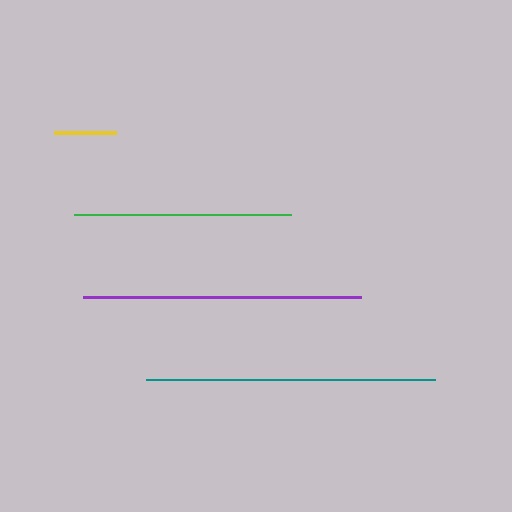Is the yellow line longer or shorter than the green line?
The green line is longer than the yellow line.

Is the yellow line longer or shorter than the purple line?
The purple line is longer than the yellow line.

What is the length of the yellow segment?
The yellow segment is approximately 62 pixels long.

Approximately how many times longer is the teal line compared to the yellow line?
The teal line is approximately 4.7 times the length of the yellow line.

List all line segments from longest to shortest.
From longest to shortest: teal, purple, green, yellow.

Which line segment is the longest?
The teal line is the longest at approximately 289 pixels.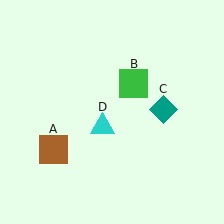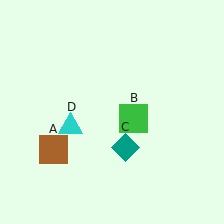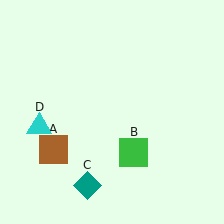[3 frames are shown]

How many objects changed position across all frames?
3 objects changed position: green square (object B), teal diamond (object C), cyan triangle (object D).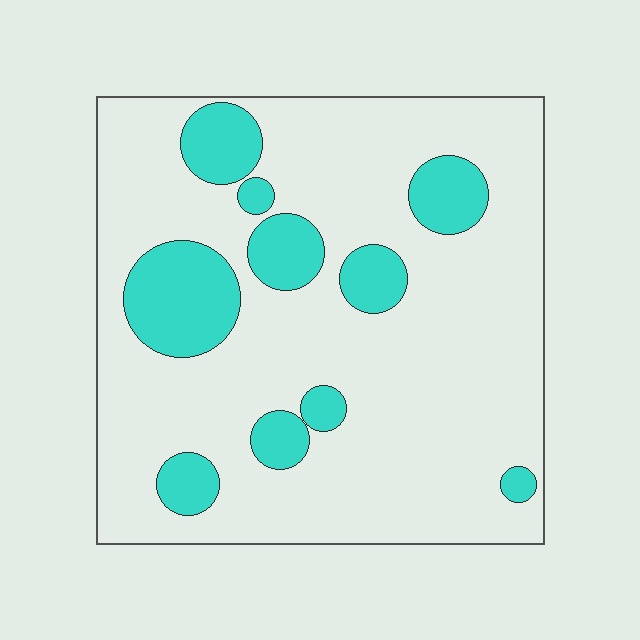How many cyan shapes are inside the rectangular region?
10.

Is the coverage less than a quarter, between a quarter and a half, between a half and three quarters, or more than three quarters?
Less than a quarter.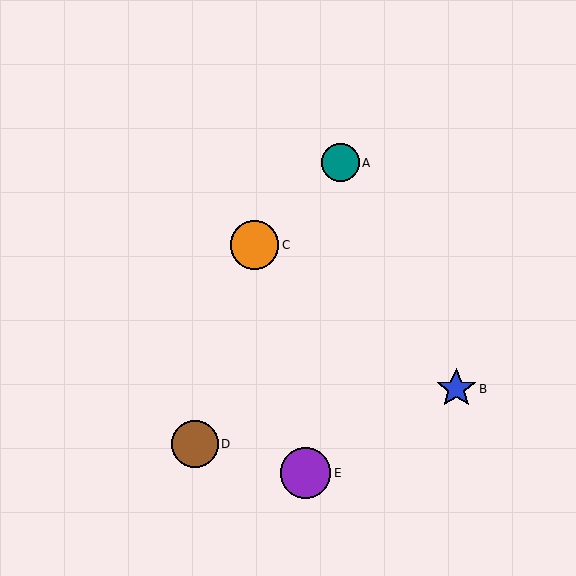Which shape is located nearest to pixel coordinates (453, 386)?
The blue star (labeled B) at (456, 389) is nearest to that location.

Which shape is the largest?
The purple circle (labeled E) is the largest.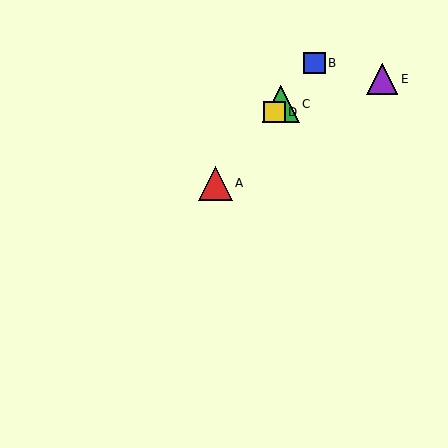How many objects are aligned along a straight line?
4 objects (A, B, C, D) are aligned along a straight line.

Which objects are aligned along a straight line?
Objects A, B, C, D are aligned along a straight line.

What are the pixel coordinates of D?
Object D is at (275, 112).